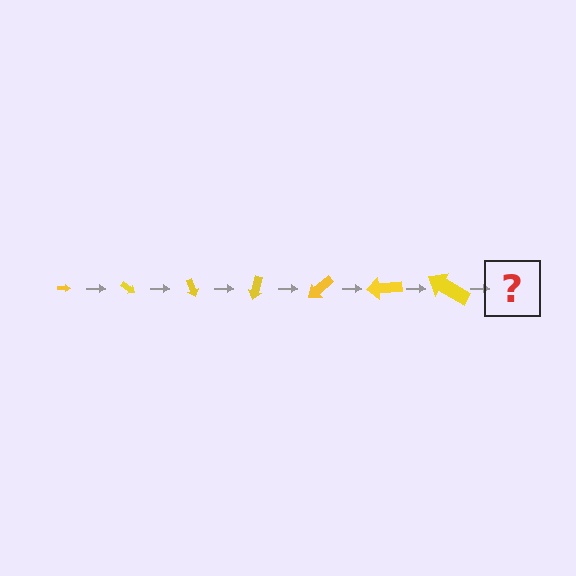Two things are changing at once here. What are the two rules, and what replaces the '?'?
The two rules are that the arrow grows larger each step and it rotates 35 degrees each step. The '?' should be an arrow, larger than the previous one and rotated 245 degrees from the start.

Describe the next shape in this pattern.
It should be an arrow, larger than the previous one and rotated 245 degrees from the start.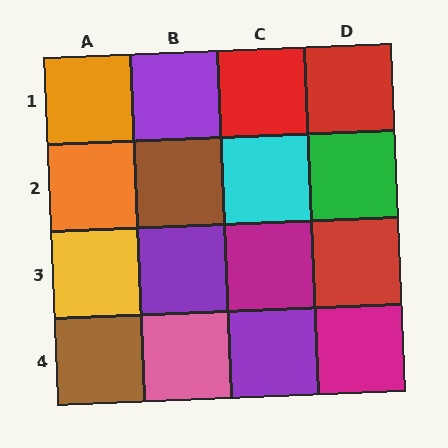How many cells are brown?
2 cells are brown.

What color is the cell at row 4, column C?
Purple.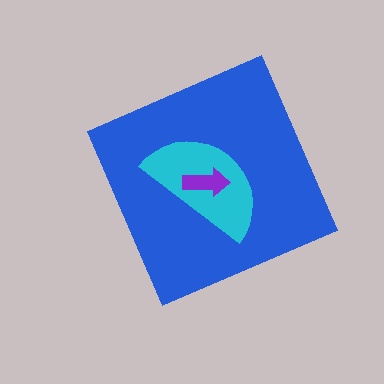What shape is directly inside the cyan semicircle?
The purple arrow.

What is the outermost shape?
The blue diamond.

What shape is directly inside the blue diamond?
The cyan semicircle.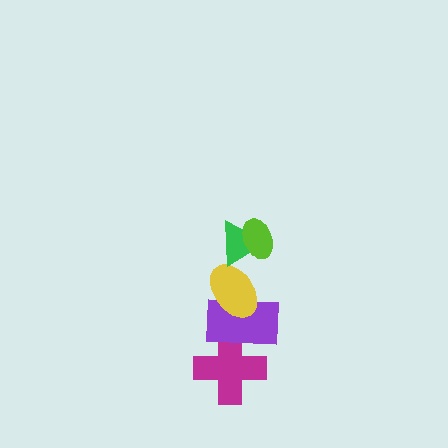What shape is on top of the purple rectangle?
The yellow ellipse is on top of the purple rectangle.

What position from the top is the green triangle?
The green triangle is 2nd from the top.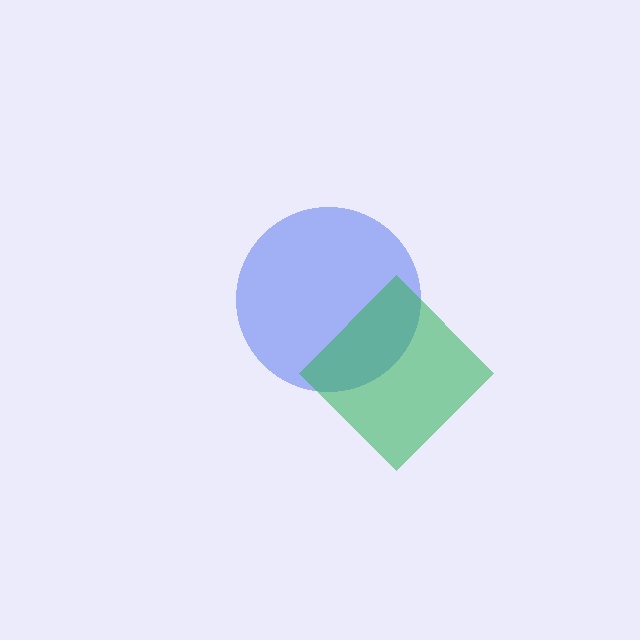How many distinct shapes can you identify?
There are 2 distinct shapes: a blue circle, a green diamond.